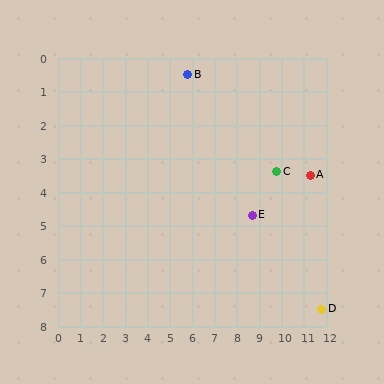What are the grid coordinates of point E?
Point E is at approximately (8.7, 4.7).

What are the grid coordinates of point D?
Point D is at approximately (11.8, 7.5).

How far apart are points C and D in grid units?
Points C and D are about 4.6 grid units apart.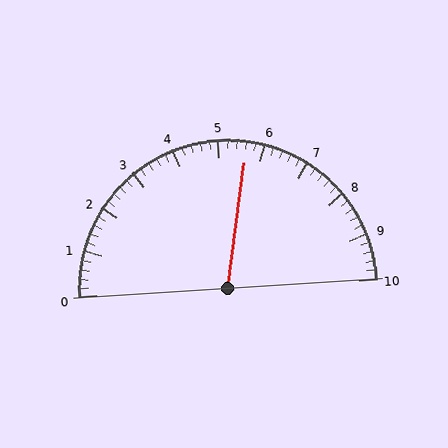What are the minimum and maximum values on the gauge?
The gauge ranges from 0 to 10.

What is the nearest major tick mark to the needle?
The nearest major tick mark is 6.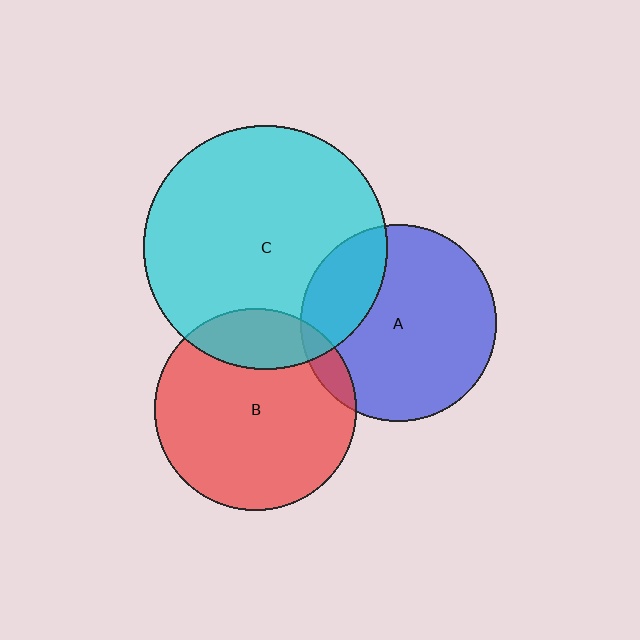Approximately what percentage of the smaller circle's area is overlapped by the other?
Approximately 25%.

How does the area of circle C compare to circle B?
Approximately 1.5 times.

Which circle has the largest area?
Circle C (cyan).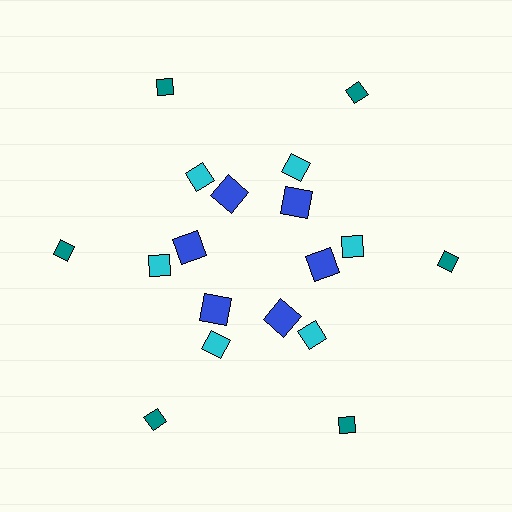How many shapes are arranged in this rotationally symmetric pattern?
There are 18 shapes, arranged in 6 groups of 3.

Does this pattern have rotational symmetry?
Yes, this pattern has 6-fold rotational symmetry. It looks the same after rotating 60 degrees around the center.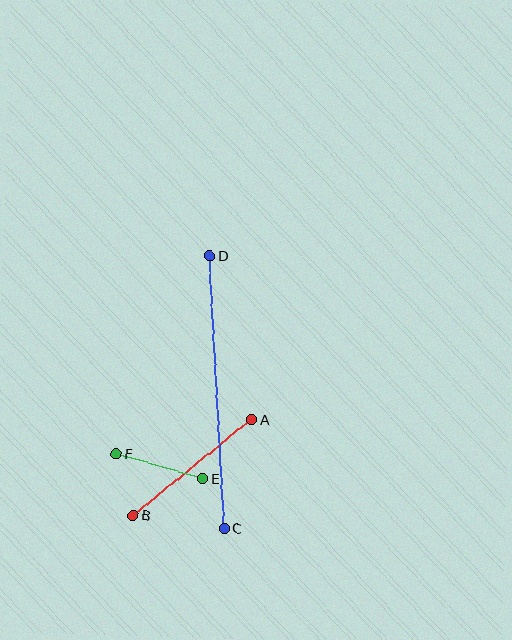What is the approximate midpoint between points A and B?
The midpoint is at approximately (192, 467) pixels.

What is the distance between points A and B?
The distance is approximately 152 pixels.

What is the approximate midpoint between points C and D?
The midpoint is at approximately (217, 392) pixels.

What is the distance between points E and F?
The distance is approximately 90 pixels.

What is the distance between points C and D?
The distance is approximately 273 pixels.